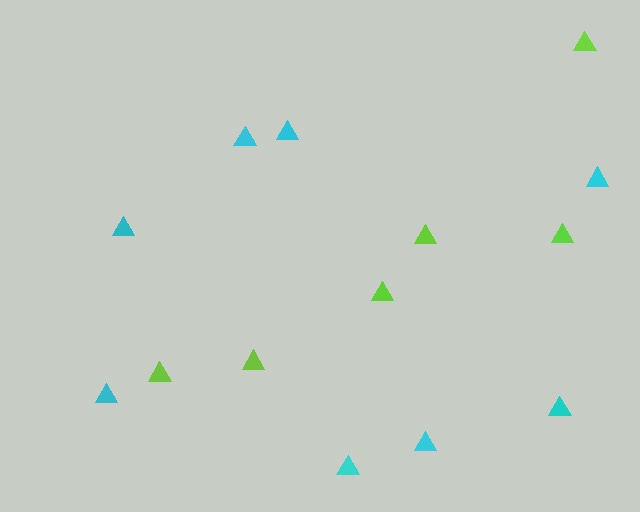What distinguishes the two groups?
There are 2 groups: one group of cyan triangles (8) and one group of lime triangles (6).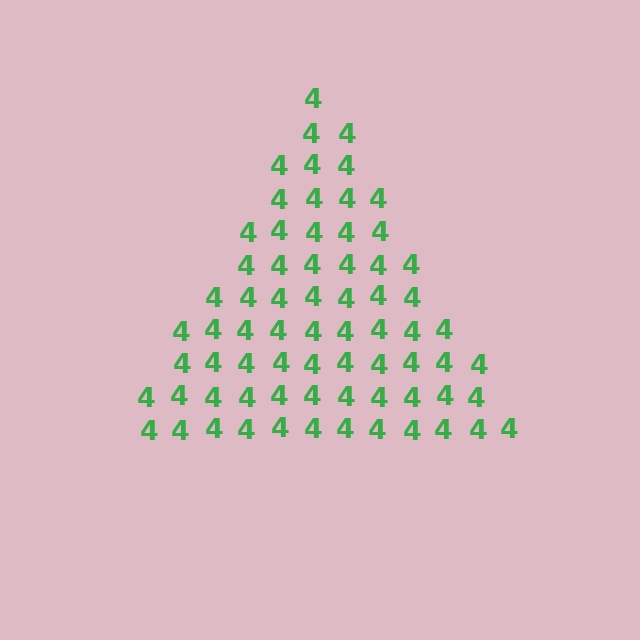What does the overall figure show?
The overall figure shows a triangle.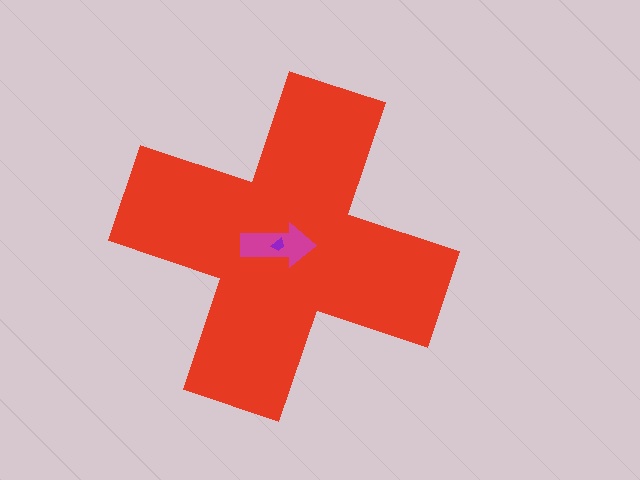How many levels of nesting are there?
3.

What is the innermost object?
The purple trapezoid.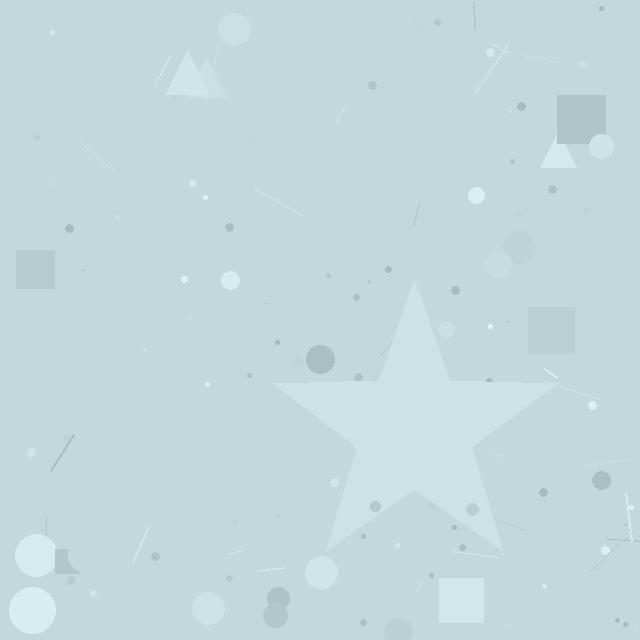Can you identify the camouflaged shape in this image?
The camouflaged shape is a star.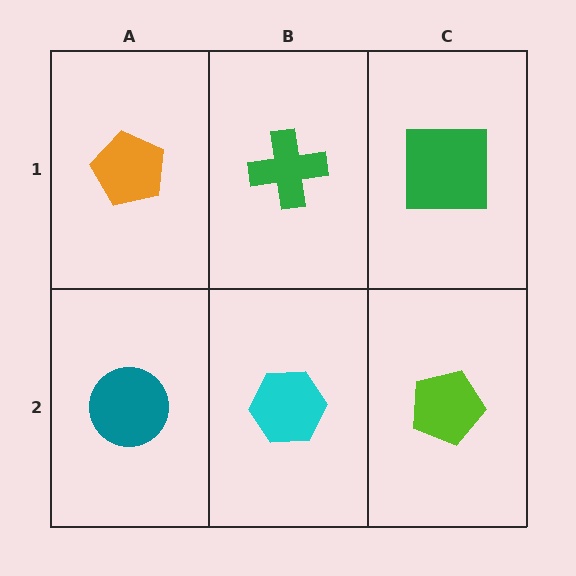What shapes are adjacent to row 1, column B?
A cyan hexagon (row 2, column B), an orange pentagon (row 1, column A), a green square (row 1, column C).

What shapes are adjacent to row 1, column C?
A lime pentagon (row 2, column C), a green cross (row 1, column B).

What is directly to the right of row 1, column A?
A green cross.